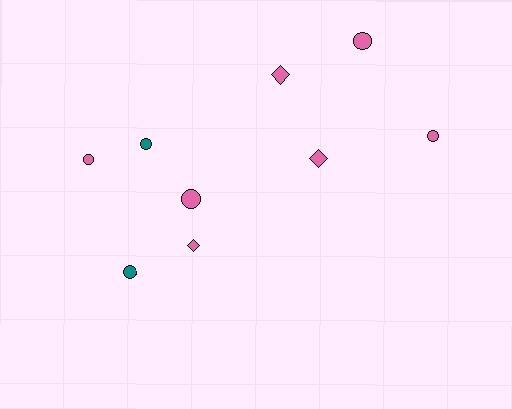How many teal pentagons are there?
There are no teal pentagons.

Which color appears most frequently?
Pink, with 7 objects.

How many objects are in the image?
There are 9 objects.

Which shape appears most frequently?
Circle, with 6 objects.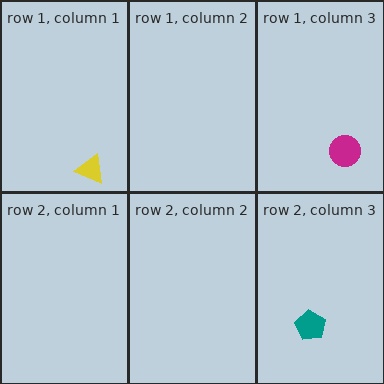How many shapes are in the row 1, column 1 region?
1.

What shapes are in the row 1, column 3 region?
The magenta circle.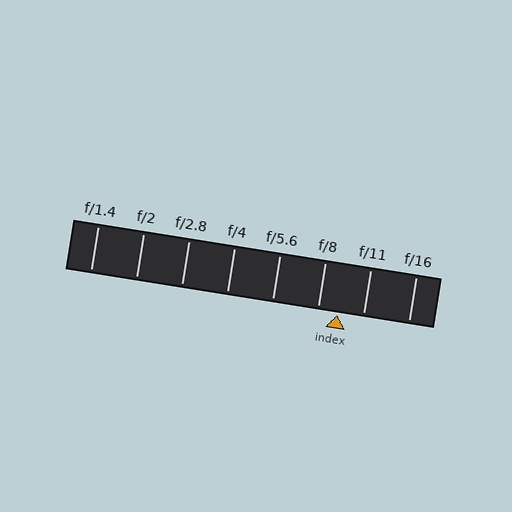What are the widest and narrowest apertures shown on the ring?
The widest aperture shown is f/1.4 and the narrowest is f/16.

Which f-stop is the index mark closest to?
The index mark is closest to f/8.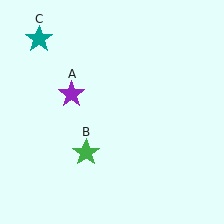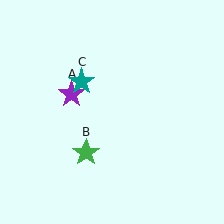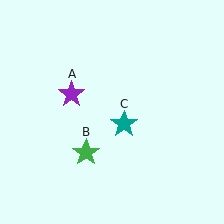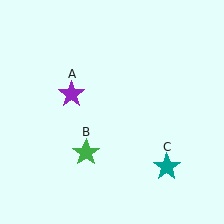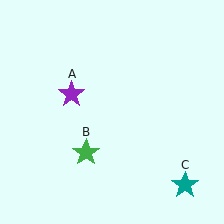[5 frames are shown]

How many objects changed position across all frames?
1 object changed position: teal star (object C).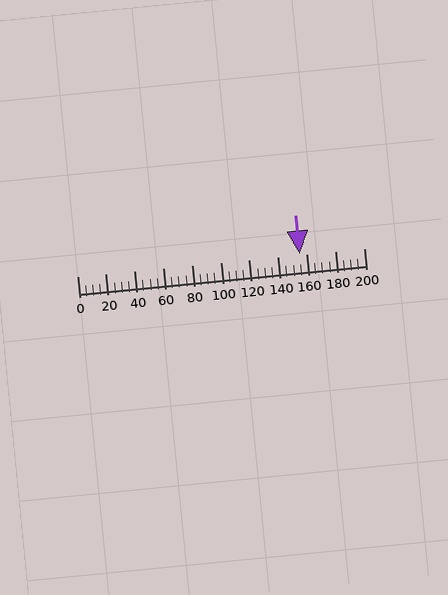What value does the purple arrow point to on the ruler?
The purple arrow points to approximately 155.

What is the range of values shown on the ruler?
The ruler shows values from 0 to 200.